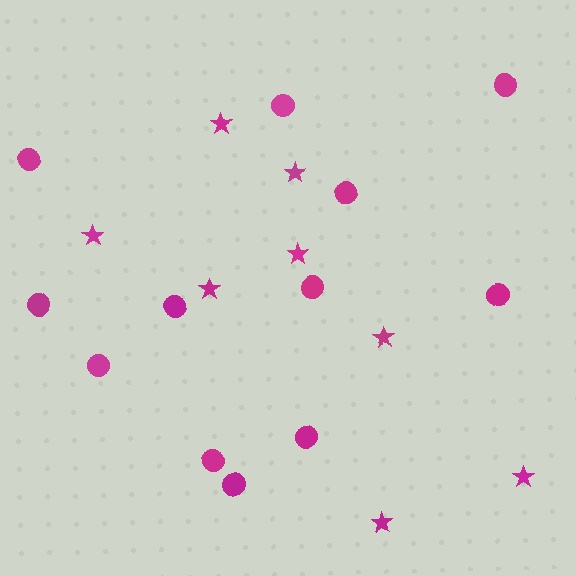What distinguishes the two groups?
There are 2 groups: one group of stars (8) and one group of circles (12).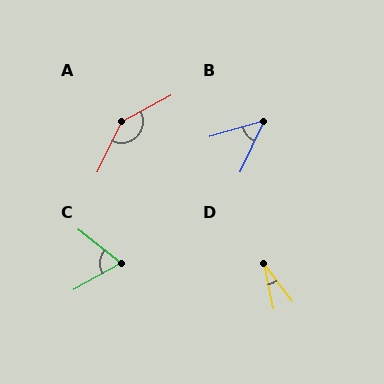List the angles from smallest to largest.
D (25°), B (49°), C (68°), A (144°).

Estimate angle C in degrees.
Approximately 68 degrees.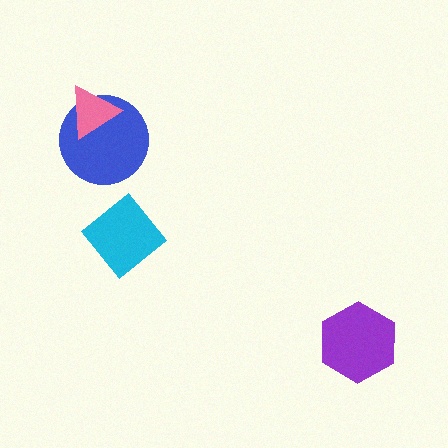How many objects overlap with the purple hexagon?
0 objects overlap with the purple hexagon.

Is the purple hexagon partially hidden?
No, no other shape covers it.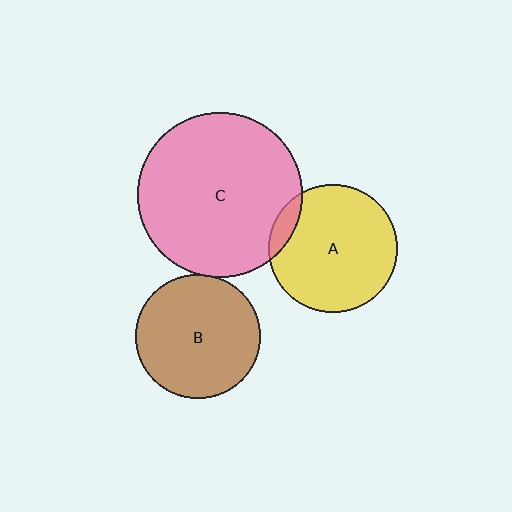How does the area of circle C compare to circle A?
Approximately 1.7 times.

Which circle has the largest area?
Circle C (pink).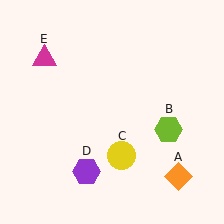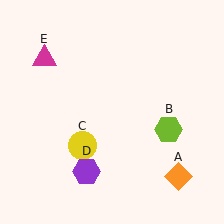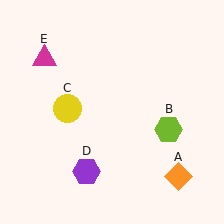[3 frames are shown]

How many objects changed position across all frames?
1 object changed position: yellow circle (object C).